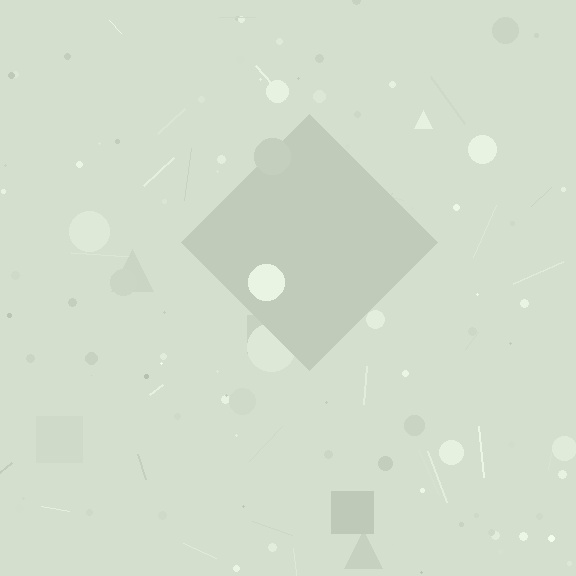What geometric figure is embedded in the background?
A diamond is embedded in the background.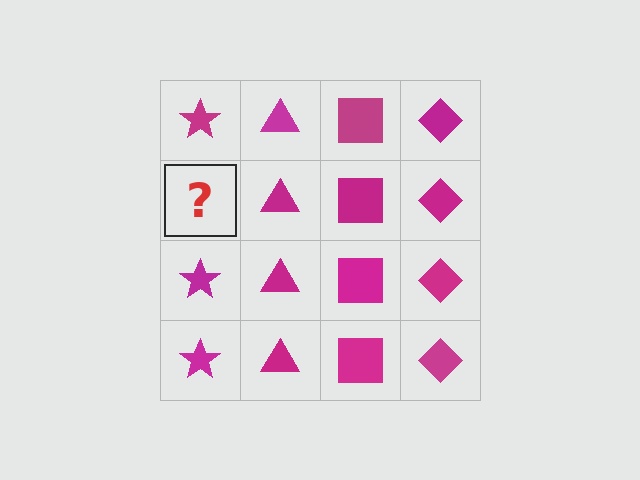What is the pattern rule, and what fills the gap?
The rule is that each column has a consistent shape. The gap should be filled with a magenta star.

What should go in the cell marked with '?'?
The missing cell should contain a magenta star.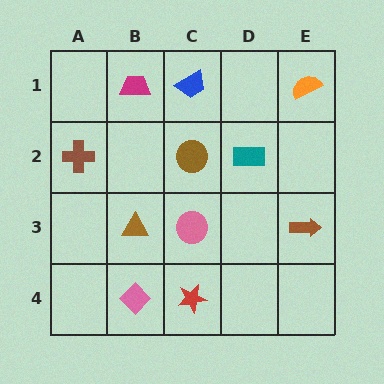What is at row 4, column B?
A pink diamond.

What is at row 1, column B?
A magenta trapezoid.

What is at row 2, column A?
A brown cross.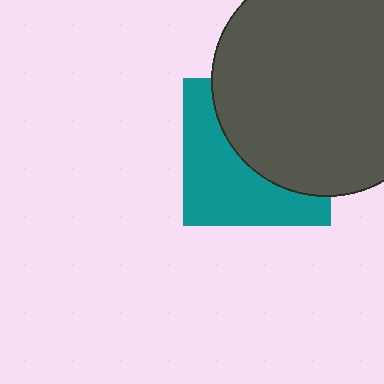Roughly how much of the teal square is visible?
About half of it is visible (roughly 47%).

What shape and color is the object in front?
The object in front is a dark gray circle.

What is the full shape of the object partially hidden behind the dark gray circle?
The partially hidden object is a teal square.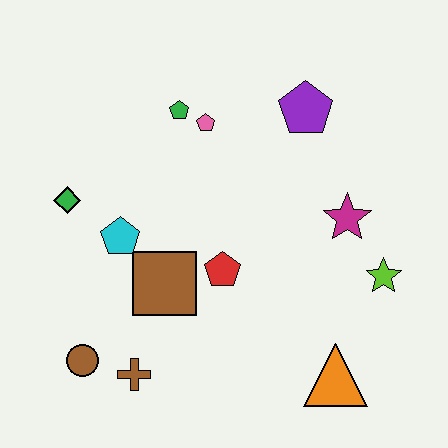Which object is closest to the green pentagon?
The pink pentagon is closest to the green pentagon.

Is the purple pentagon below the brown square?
No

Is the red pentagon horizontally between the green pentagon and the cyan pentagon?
No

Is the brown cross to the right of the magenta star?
No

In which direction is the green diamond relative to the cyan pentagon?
The green diamond is to the left of the cyan pentagon.